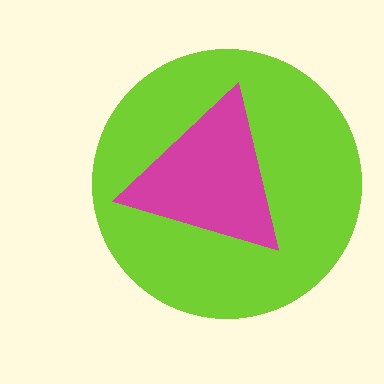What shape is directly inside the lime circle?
The magenta triangle.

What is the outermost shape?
The lime circle.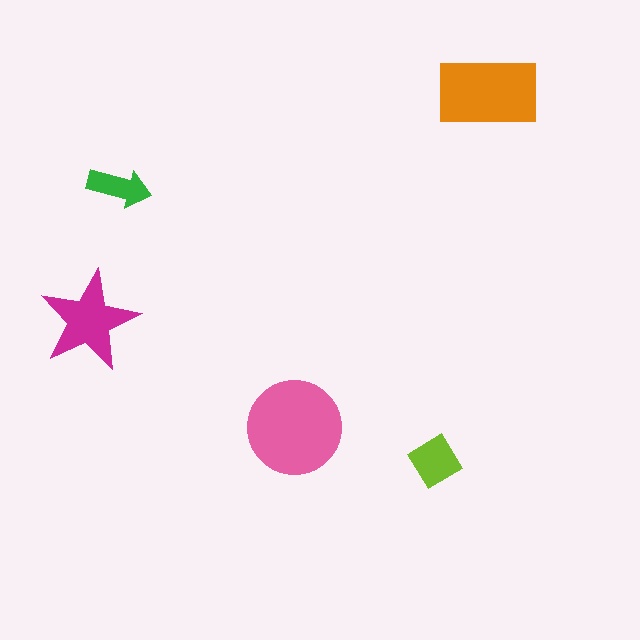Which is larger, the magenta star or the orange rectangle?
The orange rectangle.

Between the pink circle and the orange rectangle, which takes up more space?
The pink circle.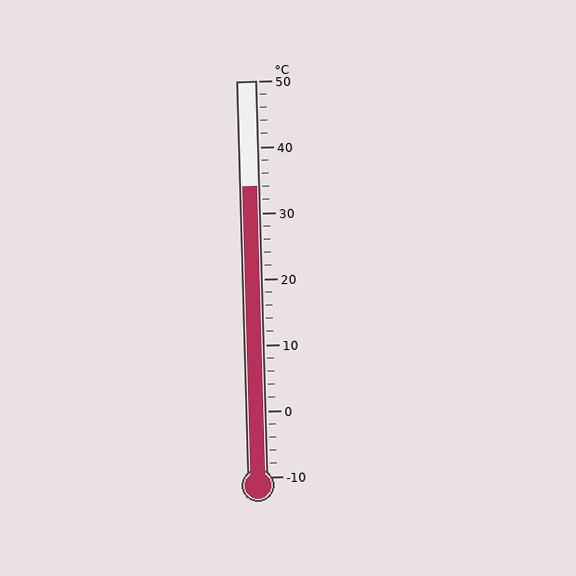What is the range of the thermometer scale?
The thermometer scale ranges from -10°C to 50°C.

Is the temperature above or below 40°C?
The temperature is below 40°C.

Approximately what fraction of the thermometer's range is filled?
The thermometer is filled to approximately 75% of its range.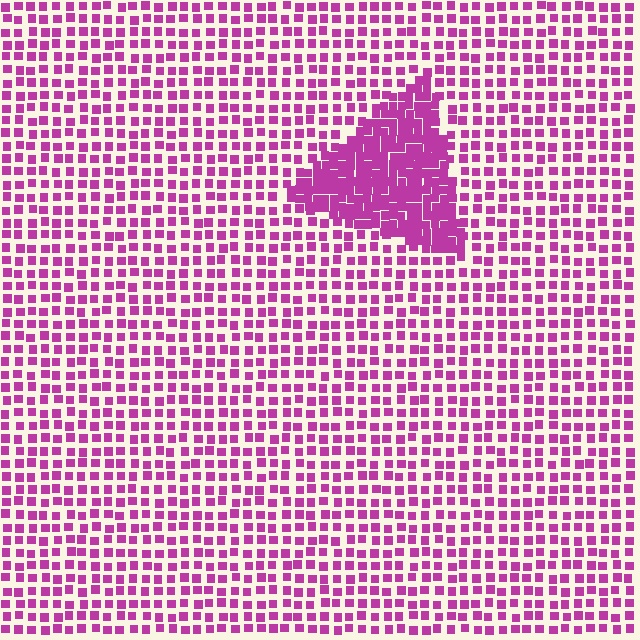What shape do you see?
I see a triangle.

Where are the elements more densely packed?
The elements are more densely packed inside the triangle boundary.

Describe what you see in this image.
The image contains small magenta elements arranged at two different densities. A triangle-shaped region is visible where the elements are more densely packed than the surrounding area.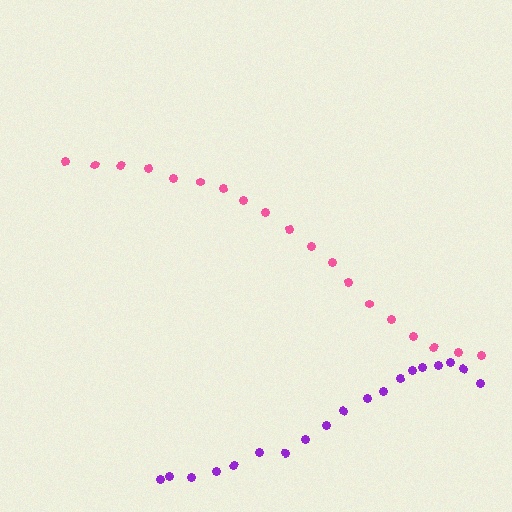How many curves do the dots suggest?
There are 2 distinct paths.